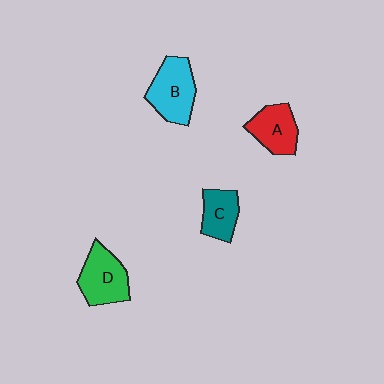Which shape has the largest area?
Shape B (cyan).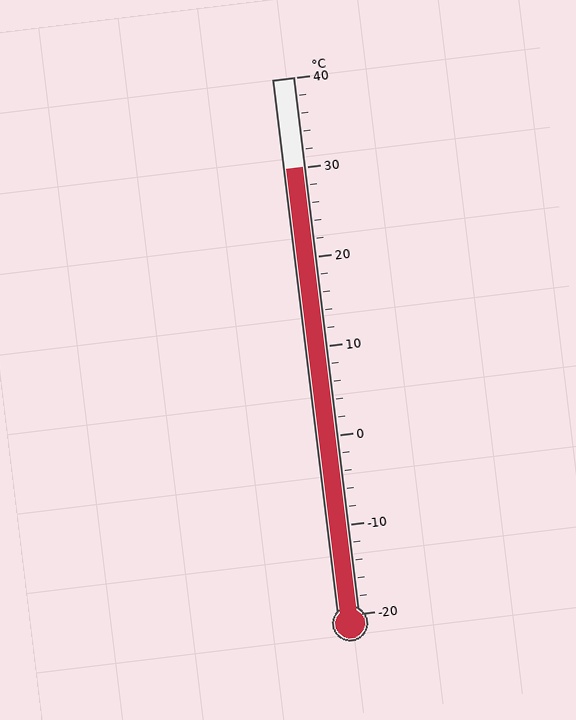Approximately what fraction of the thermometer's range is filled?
The thermometer is filled to approximately 85% of its range.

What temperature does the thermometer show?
The thermometer shows approximately 30°C.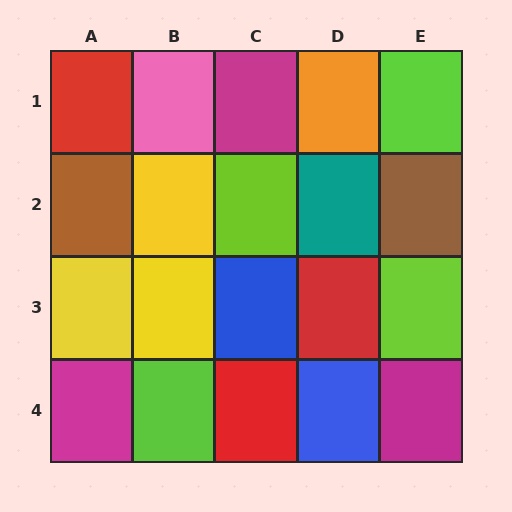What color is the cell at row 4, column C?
Red.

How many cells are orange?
1 cell is orange.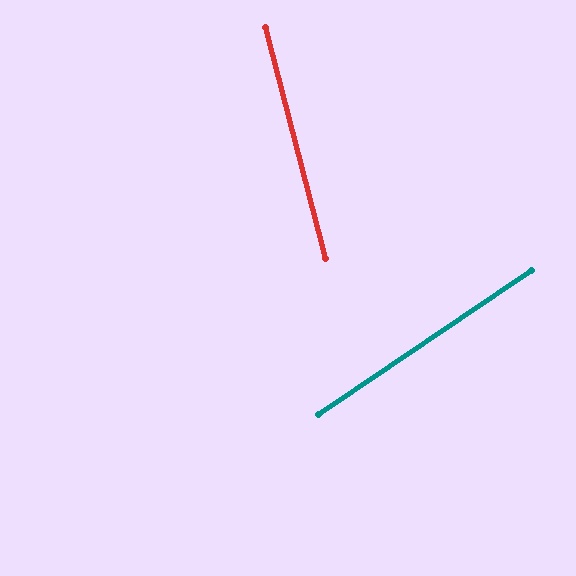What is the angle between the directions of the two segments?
Approximately 71 degrees.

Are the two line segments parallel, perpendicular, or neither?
Neither parallel nor perpendicular — they differ by about 71°.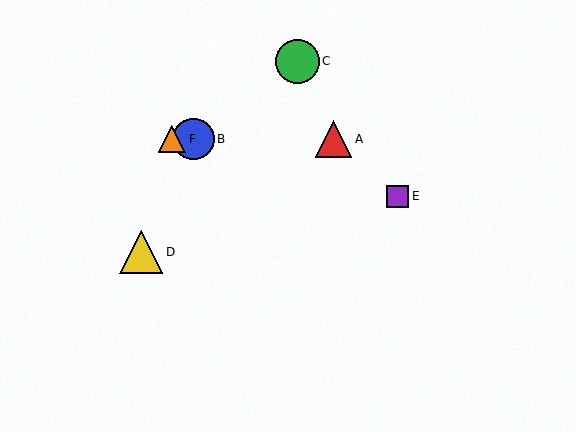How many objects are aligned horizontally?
3 objects (A, B, F) are aligned horizontally.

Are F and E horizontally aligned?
No, F is at y≈139 and E is at y≈197.